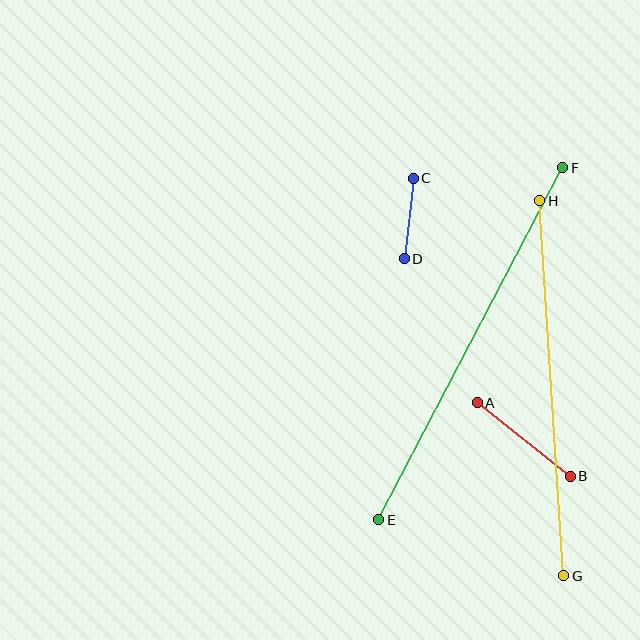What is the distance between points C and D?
The distance is approximately 81 pixels.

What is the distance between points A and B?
The distance is approximately 118 pixels.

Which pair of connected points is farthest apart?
Points E and F are farthest apart.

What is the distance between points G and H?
The distance is approximately 376 pixels.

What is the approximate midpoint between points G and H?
The midpoint is at approximately (552, 388) pixels.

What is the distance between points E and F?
The distance is approximately 397 pixels.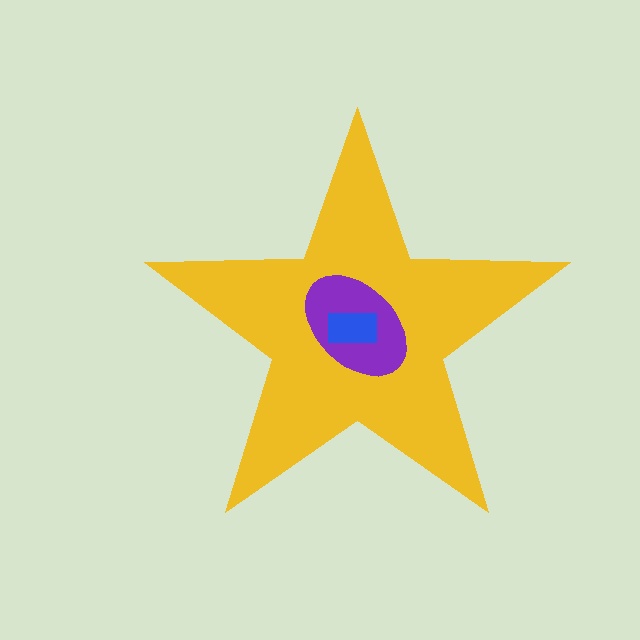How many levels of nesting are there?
3.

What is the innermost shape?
The blue rectangle.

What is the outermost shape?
The yellow star.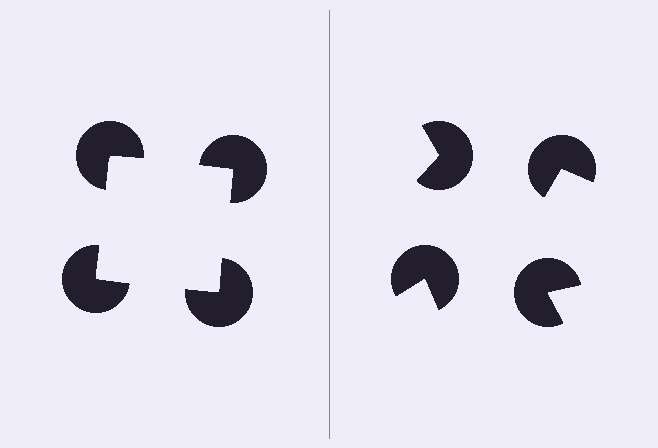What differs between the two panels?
The pac-man discs are positioned identically on both sides; only the wedge orientations differ. On the left they align to a square; on the right they are misaligned.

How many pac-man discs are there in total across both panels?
8 — 4 on each side.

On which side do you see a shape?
An illusory square appears on the left side. On the right side the wedge cuts are rotated, so no coherent shape forms.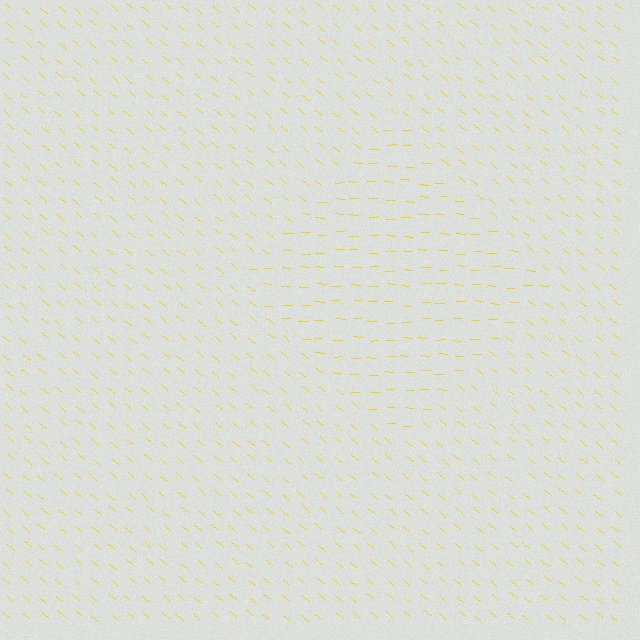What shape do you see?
I see a diamond.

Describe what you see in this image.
The image is filled with small yellow line segments. A diamond region in the image has lines oriented differently from the surrounding lines, creating a visible texture boundary.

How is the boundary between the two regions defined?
The boundary is defined purely by a change in line orientation (approximately 39 degrees difference). All lines are the same color and thickness.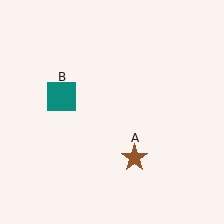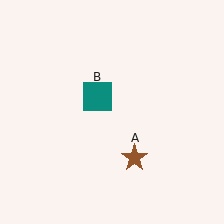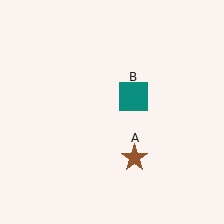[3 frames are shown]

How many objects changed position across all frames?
1 object changed position: teal square (object B).